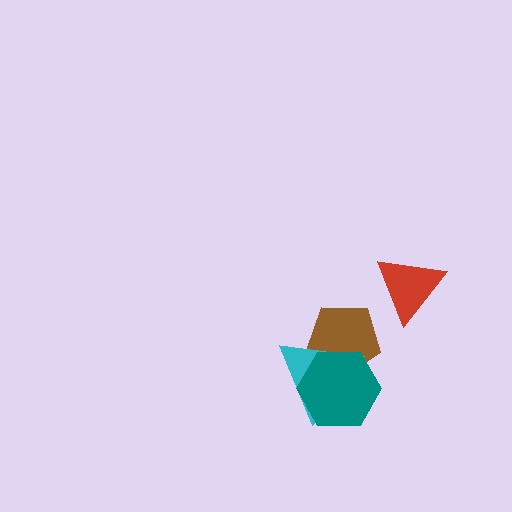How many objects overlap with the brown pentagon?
2 objects overlap with the brown pentagon.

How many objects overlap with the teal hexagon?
2 objects overlap with the teal hexagon.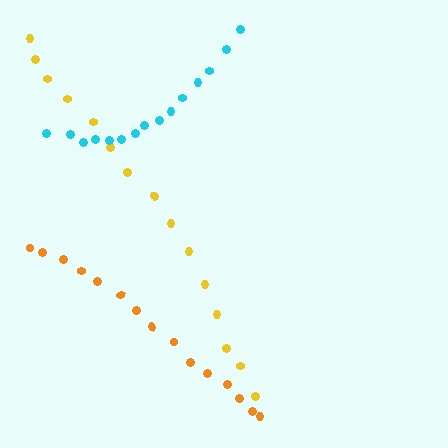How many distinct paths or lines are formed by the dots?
There are 3 distinct paths.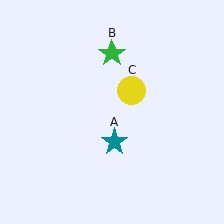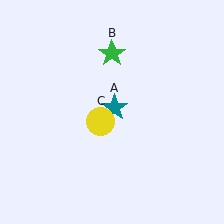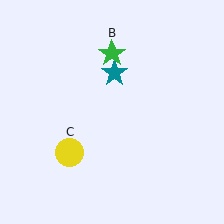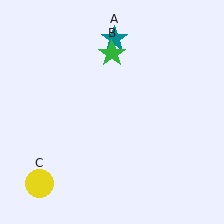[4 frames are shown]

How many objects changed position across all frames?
2 objects changed position: teal star (object A), yellow circle (object C).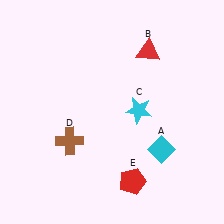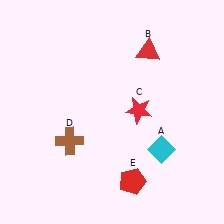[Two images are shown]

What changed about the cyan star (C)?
In Image 1, C is cyan. In Image 2, it changed to red.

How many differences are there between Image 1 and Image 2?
There is 1 difference between the two images.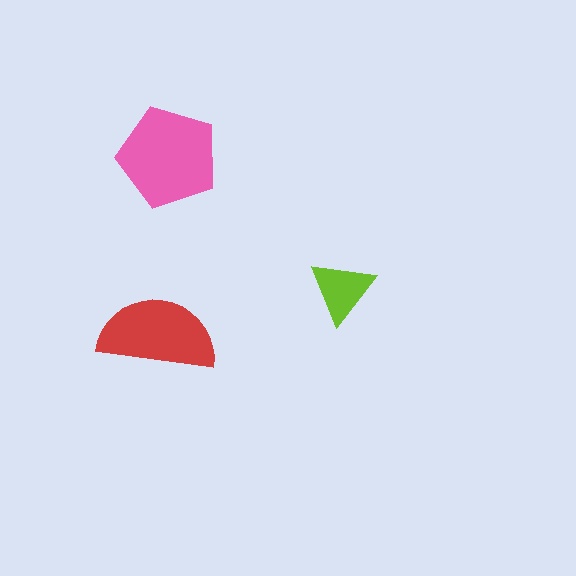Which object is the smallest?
The lime triangle.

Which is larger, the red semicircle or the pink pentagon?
The pink pentagon.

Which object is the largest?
The pink pentagon.